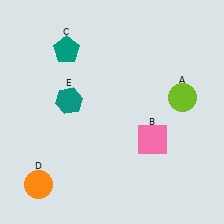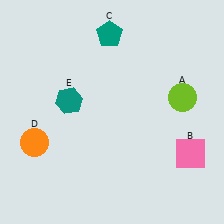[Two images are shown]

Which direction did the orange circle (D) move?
The orange circle (D) moved up.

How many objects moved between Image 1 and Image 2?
3 objects moved between the two images.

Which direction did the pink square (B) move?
The pink square (B) moved right.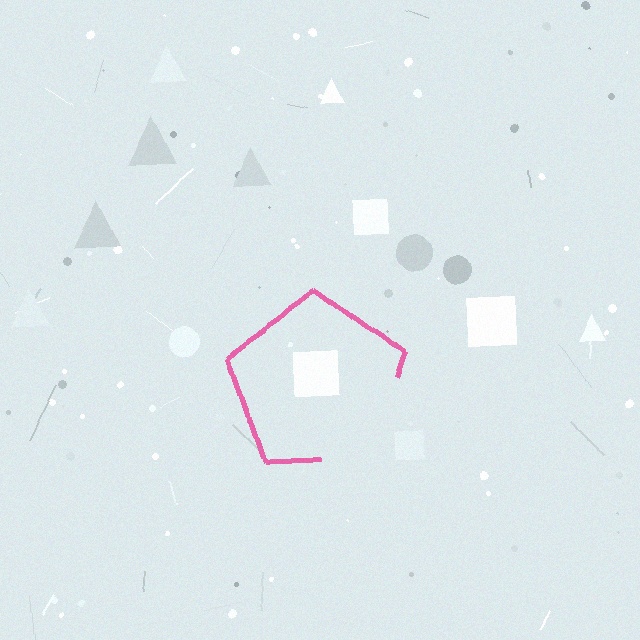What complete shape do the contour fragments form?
The contour fragments form a pentagon.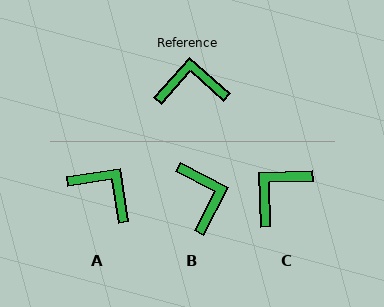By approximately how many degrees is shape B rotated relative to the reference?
Approximately 76 degrees clockwise.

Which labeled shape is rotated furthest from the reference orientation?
B, about 76 degrees away.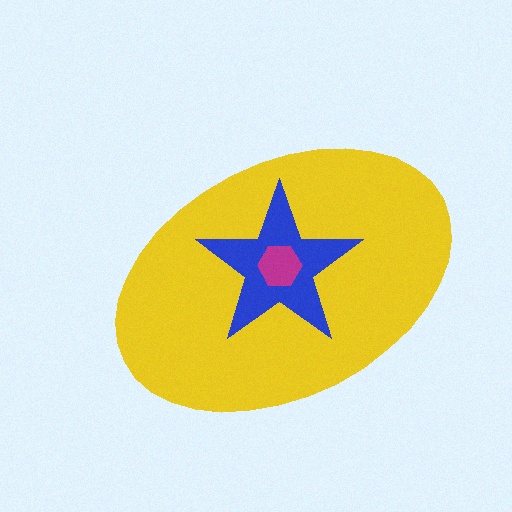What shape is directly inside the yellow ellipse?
The blue star.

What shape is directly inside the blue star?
The magenta hexagon.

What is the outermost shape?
The yellow ellipse.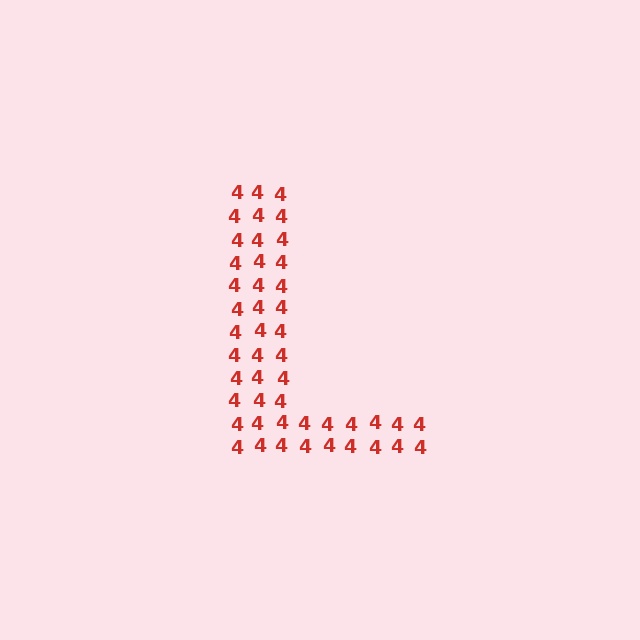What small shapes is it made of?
It is made of small digit 4's.